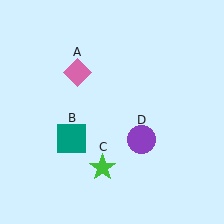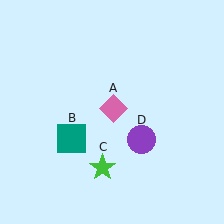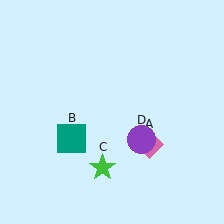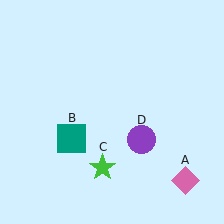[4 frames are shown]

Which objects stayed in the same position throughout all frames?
Teal square (object B) and green star (object C) and purple circle (object D) remained stationary.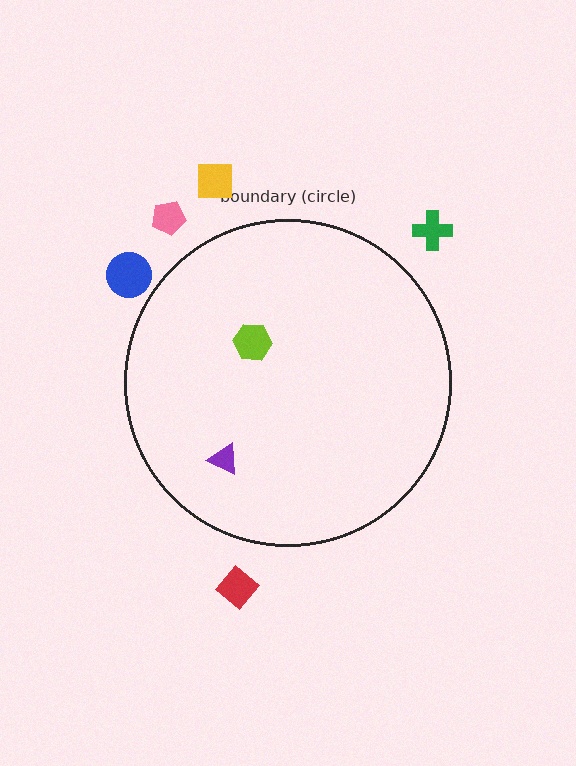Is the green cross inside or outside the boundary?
Outside.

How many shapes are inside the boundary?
2 inside, 5 outside.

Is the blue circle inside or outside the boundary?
Outside.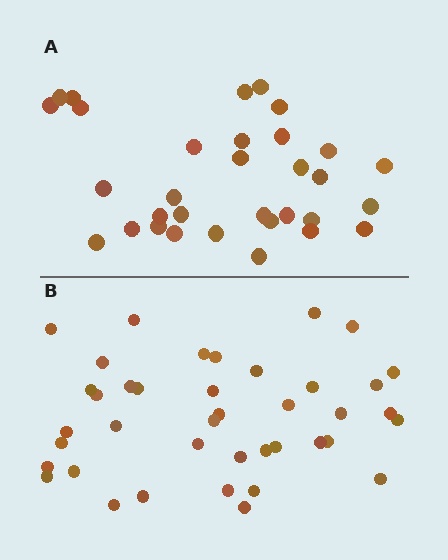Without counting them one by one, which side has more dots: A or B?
Region B (the bottom region) has more dots.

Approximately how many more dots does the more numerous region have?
Region B has roughly 8 or so more dots than region A.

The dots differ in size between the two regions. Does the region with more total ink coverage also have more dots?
No. Region A has more total ink coverage because its dots are larger, but region B actually contains more individual dots. Total area can be misleading — the number of items is what matters here.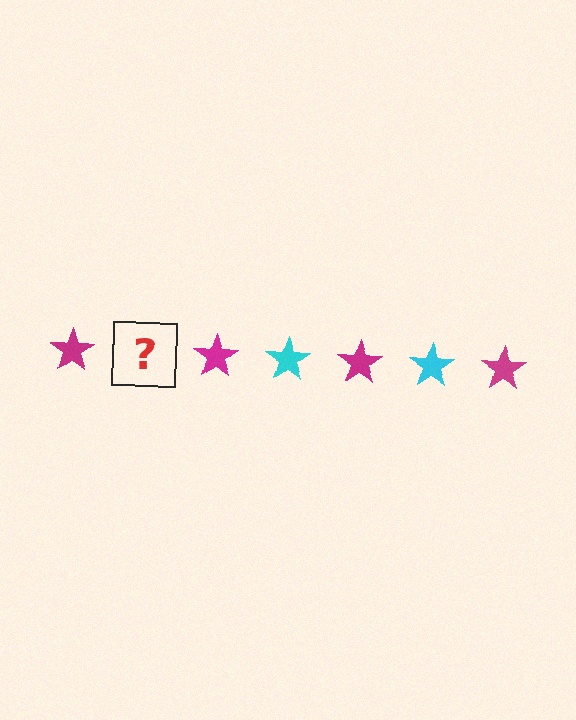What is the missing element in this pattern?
The missing element is a cyan star.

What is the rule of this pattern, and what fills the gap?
The rule is that the pattern cycles through magenta, cyan stars. The gap should be filled with a cyan star.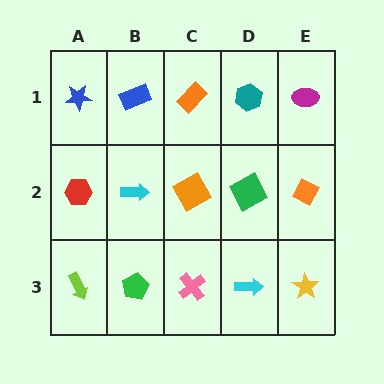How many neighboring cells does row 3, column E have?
2.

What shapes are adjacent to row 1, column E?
An orange diamond (row 2, column E), a teal hexagon (row 1, column D).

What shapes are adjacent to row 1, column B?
A cyan arrow (row 2, column B), a blue star (row 1, column A), an orange rectangle (row 1, column C).